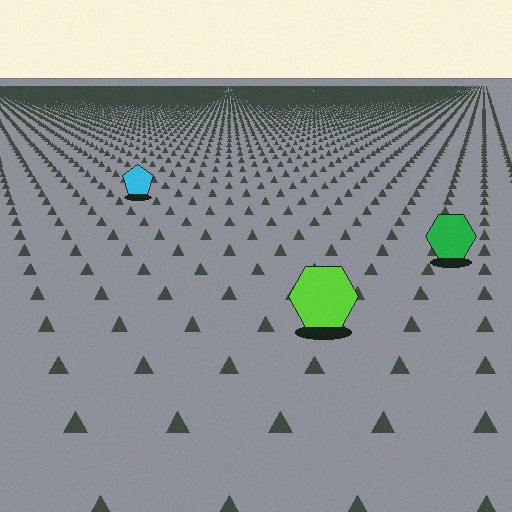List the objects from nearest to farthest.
From nearest to farthest: the lime hexagon, the green hexagon, the cyan pentagon.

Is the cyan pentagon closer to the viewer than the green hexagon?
No. The green hexagon is closer — you can tell from the texture gradient: the ground texture is coarser near it.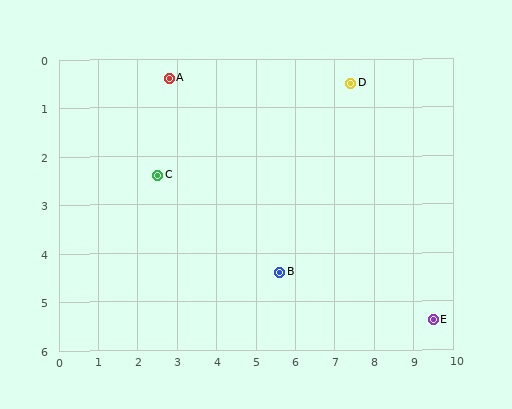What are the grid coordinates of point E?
Point E is at approximately (9.5, 5.4).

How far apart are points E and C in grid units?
Points E and C are about 7.6 grid units apart.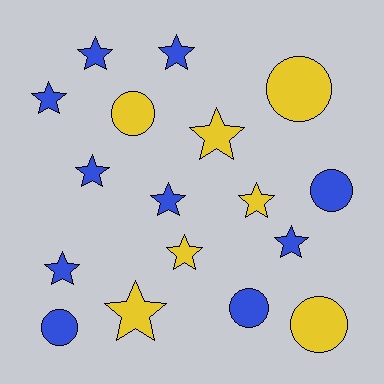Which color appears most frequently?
Blue, with 10 objects.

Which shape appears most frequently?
Star, with 11 objects.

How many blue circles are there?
There are 3 blue circles.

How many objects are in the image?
There are 17 objects.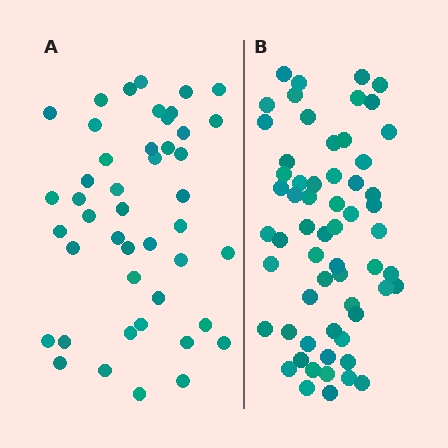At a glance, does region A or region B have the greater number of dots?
Region B (the right region) has more dots.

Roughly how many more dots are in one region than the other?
Region B has approximately 15 more dots than region A.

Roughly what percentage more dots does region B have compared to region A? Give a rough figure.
About 35% more.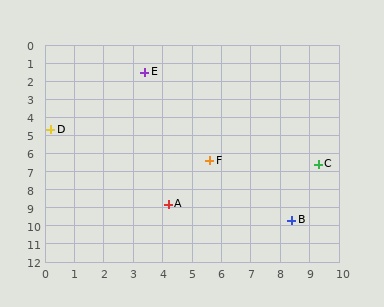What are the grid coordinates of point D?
Point D is at approximately (0.2, 4.7).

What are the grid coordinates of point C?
Point C is at approximately (9.3, 6.6).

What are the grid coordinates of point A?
Point A is at approximately (4.2, 8.8).